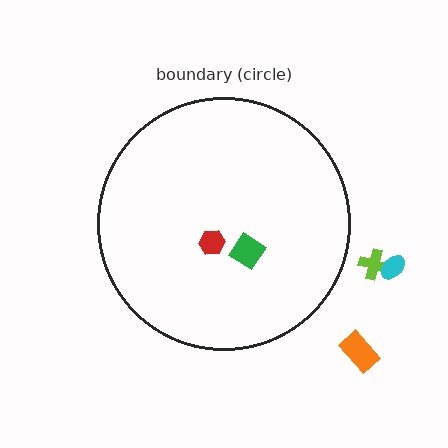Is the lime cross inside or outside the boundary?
Outside.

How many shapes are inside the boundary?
2 inside, 3 outside.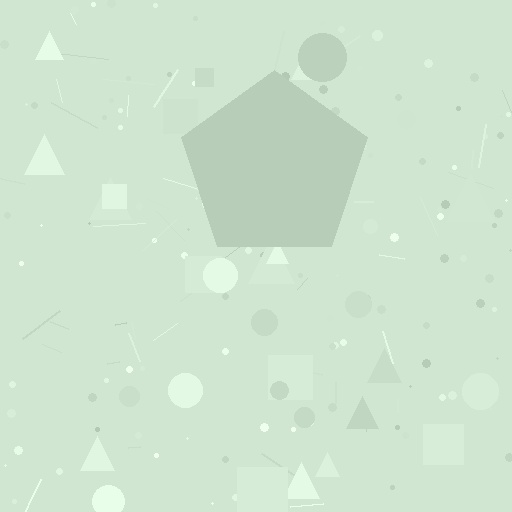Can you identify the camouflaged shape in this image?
The camouflaged shape is a pentagon.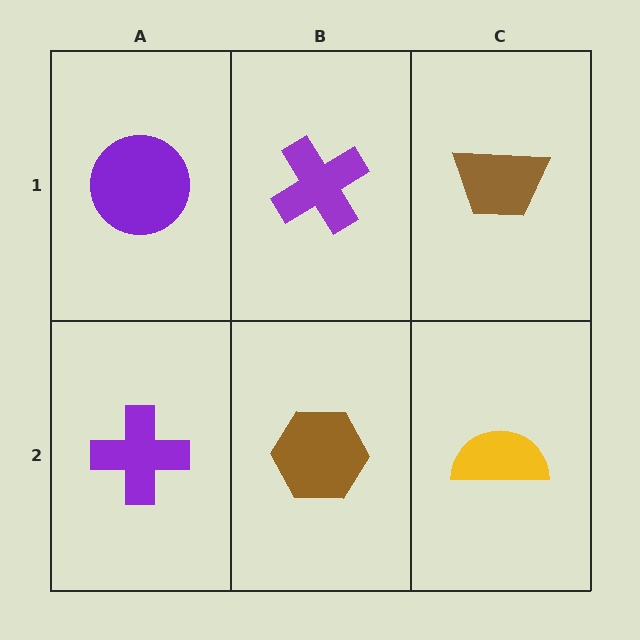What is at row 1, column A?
A purple circle.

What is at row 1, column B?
A purple cross.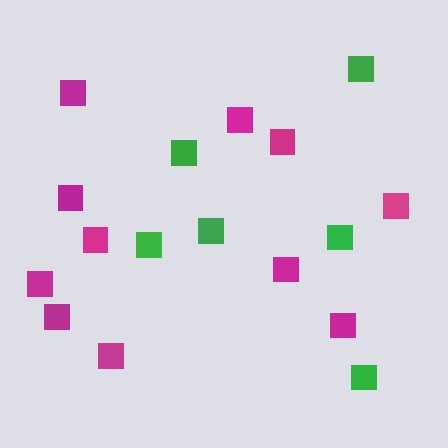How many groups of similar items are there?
There are 2 groups: one group of green squares (6) and one group of magenta squares (11).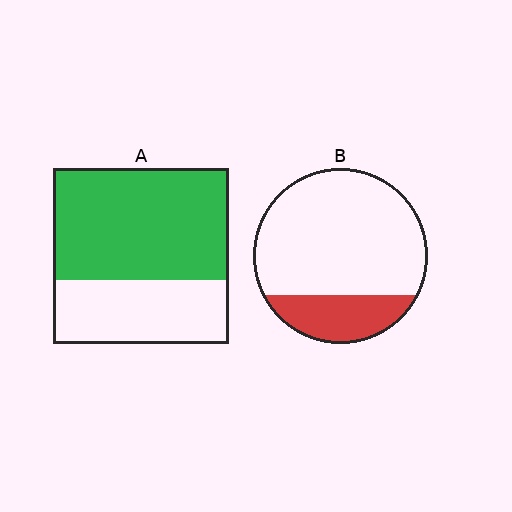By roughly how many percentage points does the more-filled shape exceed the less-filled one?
By roughly 40 percentage points (A over B).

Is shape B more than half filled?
No.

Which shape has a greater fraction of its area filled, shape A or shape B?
Shape A.